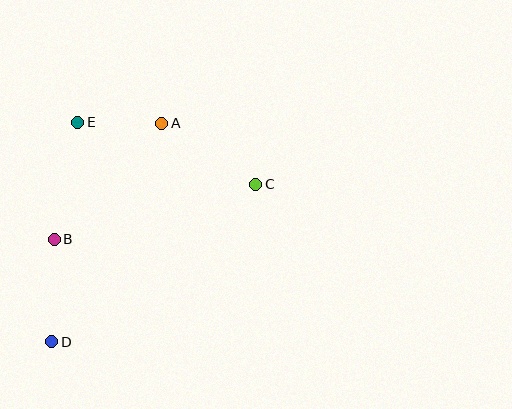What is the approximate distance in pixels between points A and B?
The distance between A and B is approximately 158 pixels.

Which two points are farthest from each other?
Points C and D are farthest from each other.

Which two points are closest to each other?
Points A and E are closest to each other.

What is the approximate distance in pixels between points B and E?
The distance between B and E is approximately 119 pixels.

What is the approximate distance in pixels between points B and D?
The distance between B and D is approximately 103 pixels.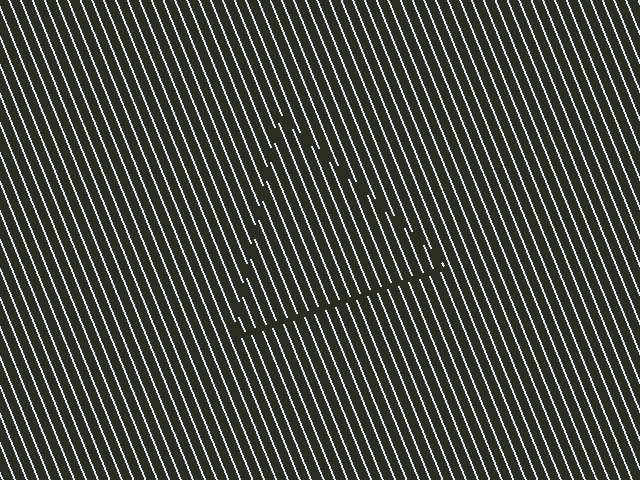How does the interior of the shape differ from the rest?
The interior of the shape contains the same grating, shifted by half a period — the contour is defined by the phase discontinuity where line-ends from the inner and outer gratings abut.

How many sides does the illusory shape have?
3 sides — the line-ends trace a triangle.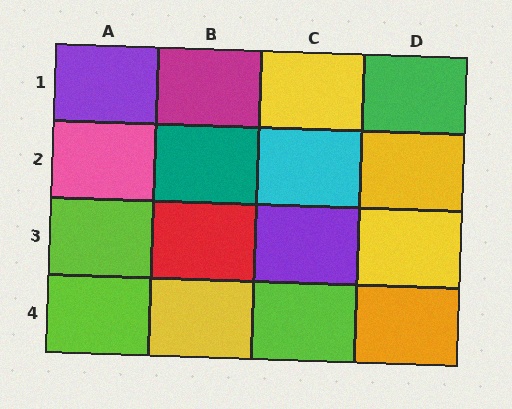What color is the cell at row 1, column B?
Magenta.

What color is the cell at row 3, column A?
Lime.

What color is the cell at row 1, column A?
Purple.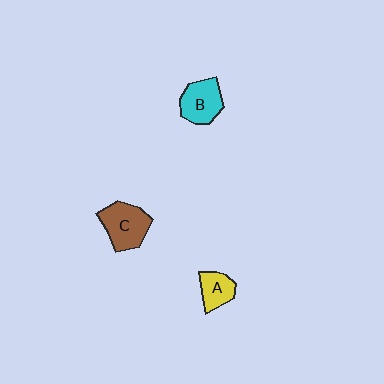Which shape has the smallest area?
Shape A (yellow).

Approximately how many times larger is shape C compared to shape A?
Approximately 1.6 times.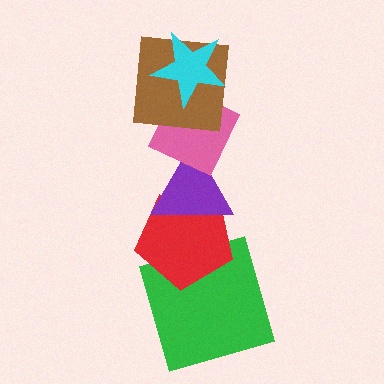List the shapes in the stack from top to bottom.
From top to bottom: the cyan star, the brown square, the pink diamond, the purple triangle, the red pentagon, the green square.